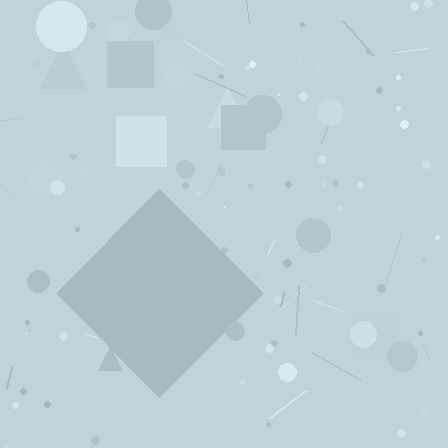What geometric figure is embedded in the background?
A diamond is embedded in the background.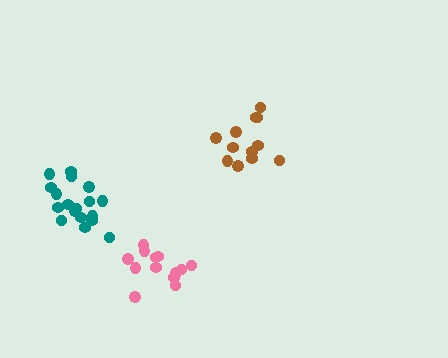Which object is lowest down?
The pink cluster is bottommost.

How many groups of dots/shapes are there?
There are 3 groups.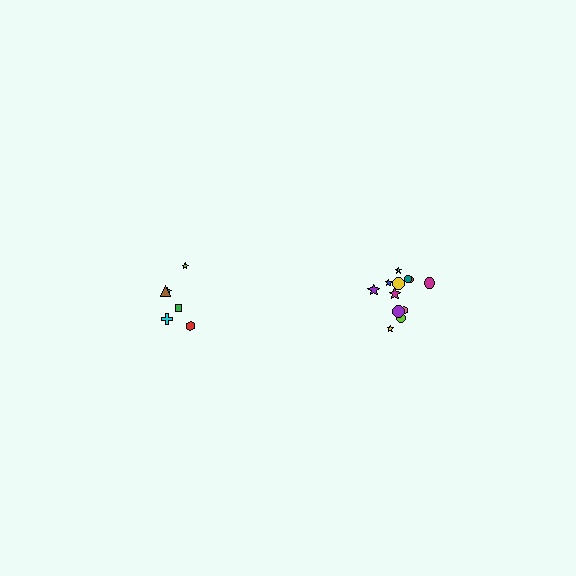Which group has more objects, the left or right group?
The right group.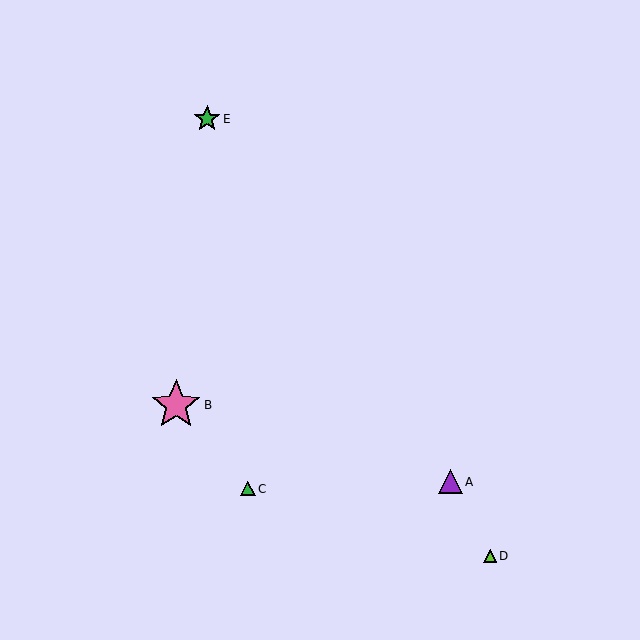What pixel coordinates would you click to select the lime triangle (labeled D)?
Click at (490, 556) to select the lime triangle D.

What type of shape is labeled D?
Shape D is a lime triangle.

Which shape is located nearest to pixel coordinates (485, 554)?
The lime triangle (labeled D) at (490, 556) is nearest to that location.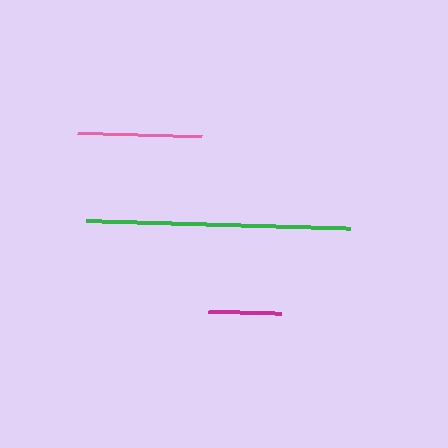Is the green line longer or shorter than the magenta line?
The green line is longer than the magenta line.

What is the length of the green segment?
The green segment is approximately 264 pixels long.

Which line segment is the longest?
The green line is the longest at approximately 264 pixels.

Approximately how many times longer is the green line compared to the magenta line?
The green line is approximately 3.6 times the length of the magenta line.